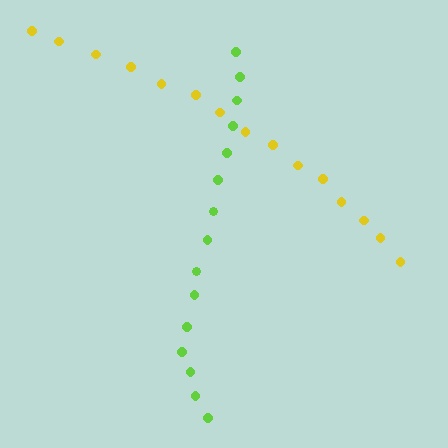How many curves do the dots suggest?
There are 2 distinct paths.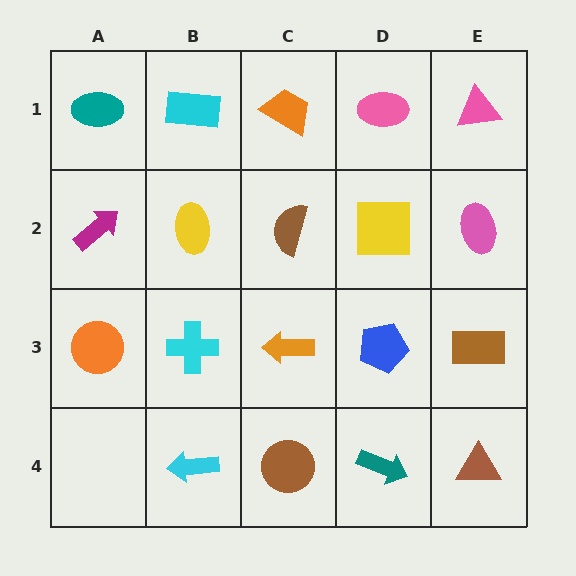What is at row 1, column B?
A cyan rectangle.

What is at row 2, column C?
A brown semicircle.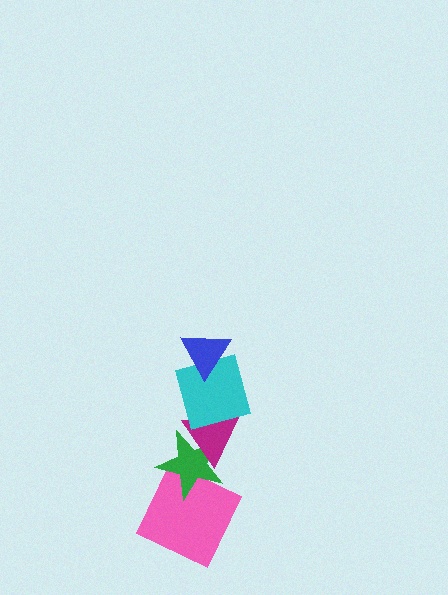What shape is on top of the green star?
The magenta triangle is on top of the green star.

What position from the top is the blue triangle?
The blue triangle is 1st from the top.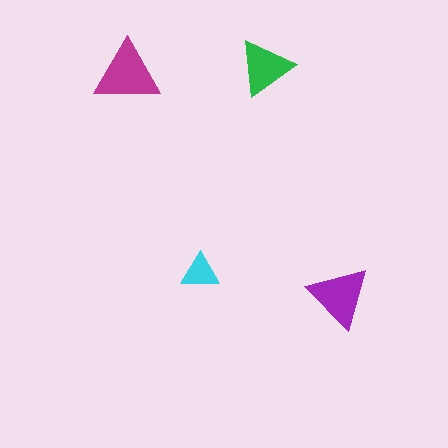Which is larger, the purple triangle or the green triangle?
The purple one.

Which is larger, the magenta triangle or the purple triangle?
The magenta one.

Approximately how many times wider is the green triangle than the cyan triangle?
About 1.5 times wider.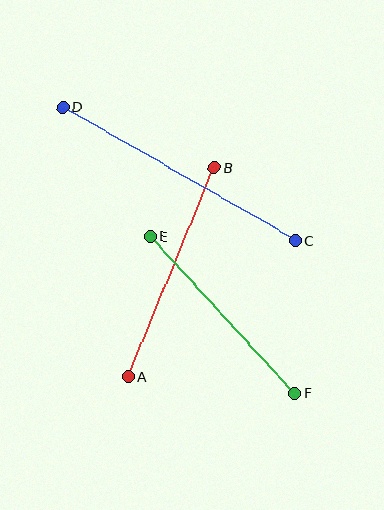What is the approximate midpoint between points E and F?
The midpoint is at approximately (222, 315) pixels.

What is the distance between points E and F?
The distance is approximately 212 pixels.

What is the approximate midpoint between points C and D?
The midpoint is at approximately (179, 174) pixels.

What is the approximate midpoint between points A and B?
The midpoint is at approximately (171, 272) pixels.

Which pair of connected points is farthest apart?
Points C and D are farthest apart.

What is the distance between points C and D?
The distance is approximately 268 pixels.